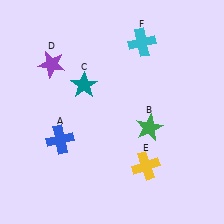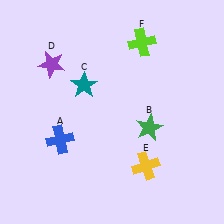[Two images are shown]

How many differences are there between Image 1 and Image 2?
There is 1 difference between the two images.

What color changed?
The cross (F) changed from cyan in Image 1 to lime in Image 2.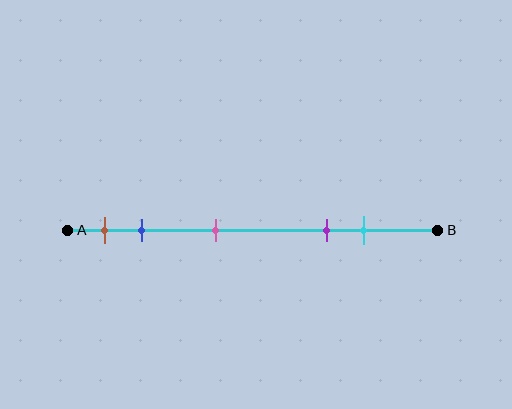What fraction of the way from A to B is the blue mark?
The blue mark is approximately 20% (0.2) of the way from A to B.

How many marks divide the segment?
There are 5 marks dividing the segment.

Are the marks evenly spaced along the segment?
No, the marks are not evenly spaced.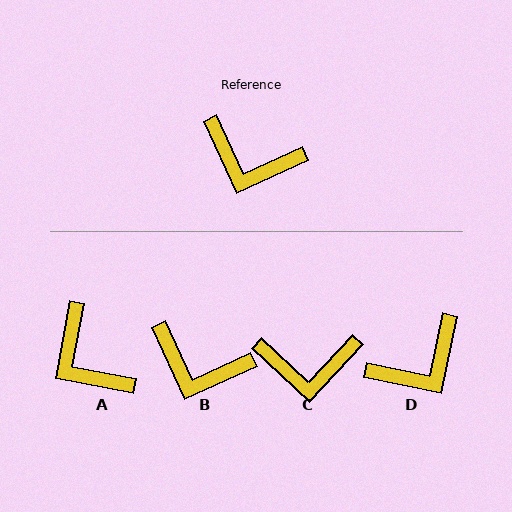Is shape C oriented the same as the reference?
No, it is off by about 22 degrees.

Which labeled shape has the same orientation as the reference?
B.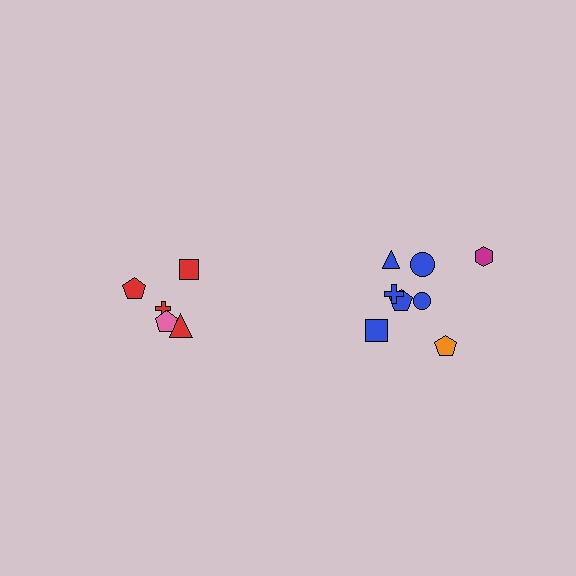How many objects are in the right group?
There are 8 objects.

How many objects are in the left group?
There are 5 objects.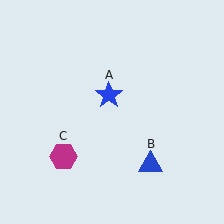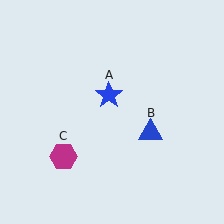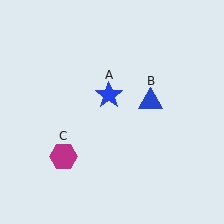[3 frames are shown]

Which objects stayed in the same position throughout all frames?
Blue star (object A) and magenta hexagon (object C) remained stationary.